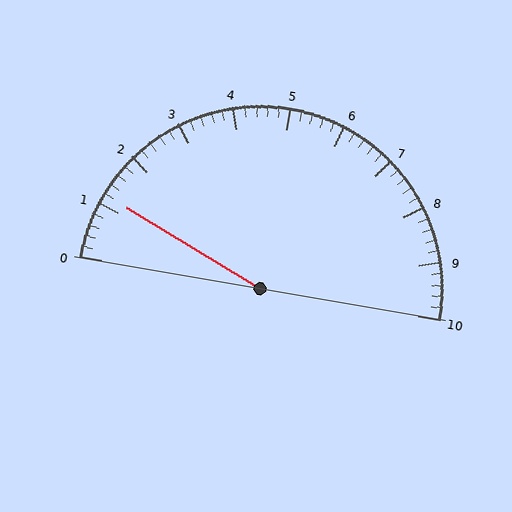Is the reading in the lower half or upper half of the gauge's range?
The reading is in the lower half of the range (0 to 10).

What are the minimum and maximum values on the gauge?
The gauge ranges from 0 to 10.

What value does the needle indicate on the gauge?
The needle indicates approximately 1.2.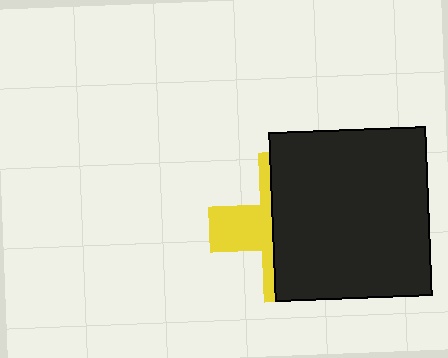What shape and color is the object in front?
The object in front is a black rectangle.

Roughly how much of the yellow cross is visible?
A small part of it is visible (roughly 33%).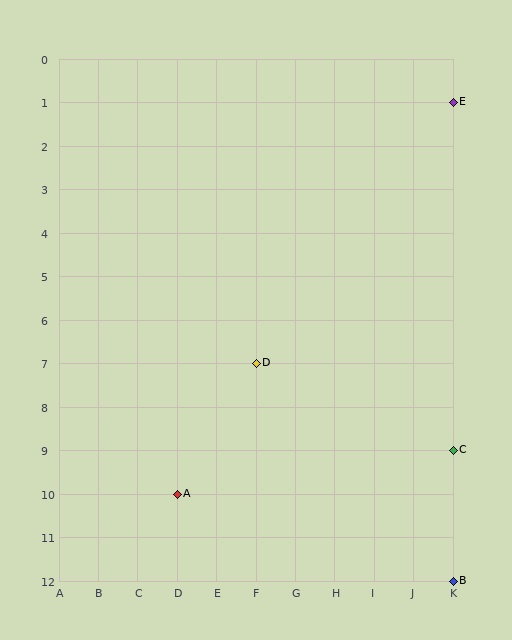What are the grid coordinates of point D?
Point D is at grid coordinates (F, 7).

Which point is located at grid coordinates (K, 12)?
Point B is at (K, 12).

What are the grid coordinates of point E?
Point E is at grid coordinates (K, 1).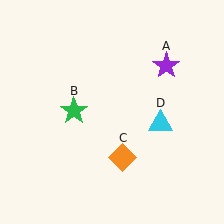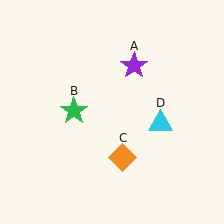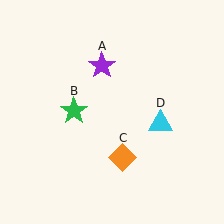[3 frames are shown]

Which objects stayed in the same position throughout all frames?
Green star (object B) and orange diamond (object C) and cyan triangle (object D) remained stationary.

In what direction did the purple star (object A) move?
The purple star (object A) moved left.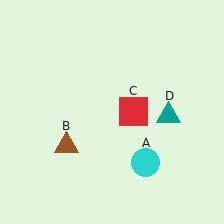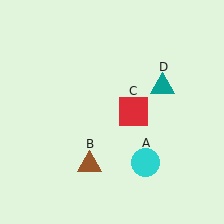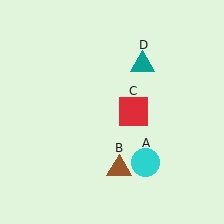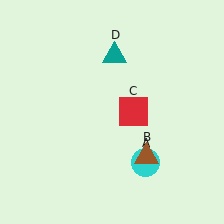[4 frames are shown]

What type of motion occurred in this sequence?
The brown triangle (object B), teal triangle (object D) rotated counterclockwise around the center of the scene.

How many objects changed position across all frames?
2 objects changed position: brown triangle (object B), teal triangle (object D).